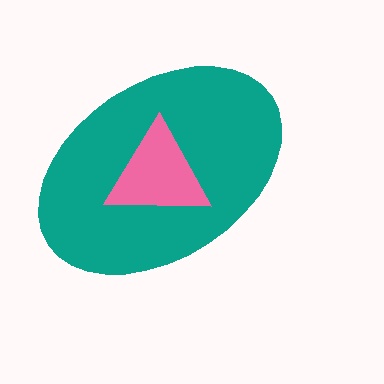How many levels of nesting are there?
2.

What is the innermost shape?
The pink triangle.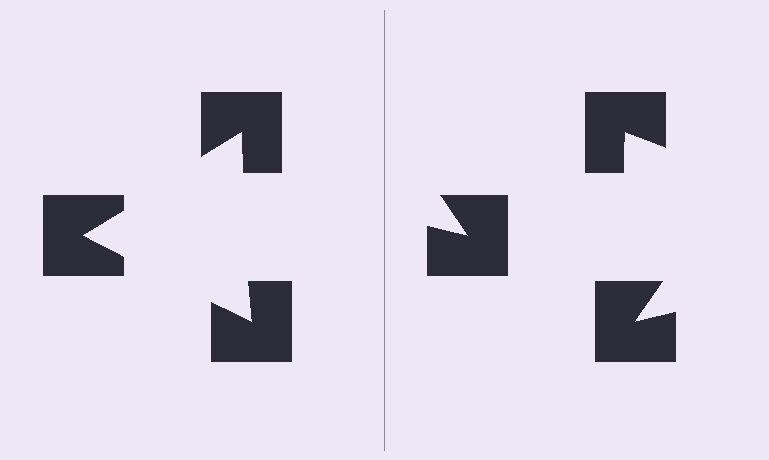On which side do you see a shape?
An illusory triangle appears on the left side. On the right side the wedge cuts are rotated, so no coherent shape forms.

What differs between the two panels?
The notched squares are positioned identically on both sides; only the wedge orientations differ. On the left they align to a triangle; on the right they are misaligned.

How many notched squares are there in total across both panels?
6 — 3 on each side.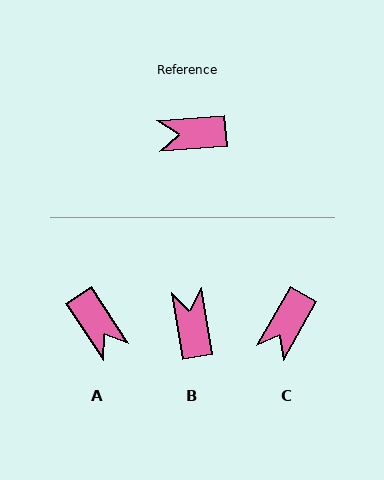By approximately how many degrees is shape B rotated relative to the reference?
Approximately 84 degrees clockwise.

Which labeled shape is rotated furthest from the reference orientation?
A, about 120 degrees away.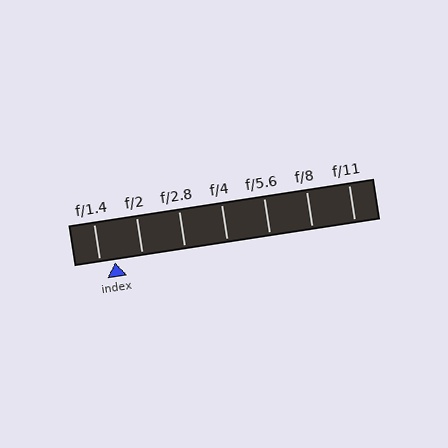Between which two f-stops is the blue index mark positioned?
The index mark is between f/1.4 and f/2.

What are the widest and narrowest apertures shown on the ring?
The widest aperture shown is f/1.4 and the narrowest is f/11.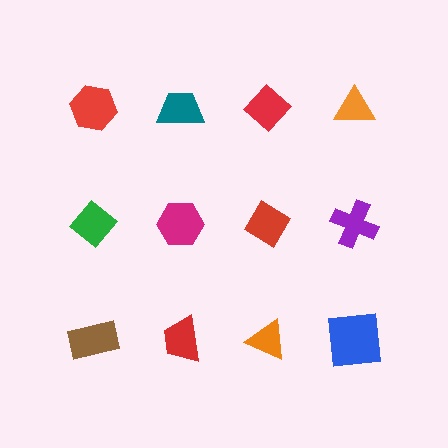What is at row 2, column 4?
A purple cross.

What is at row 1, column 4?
An orange triangle.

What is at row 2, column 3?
A red diamond.